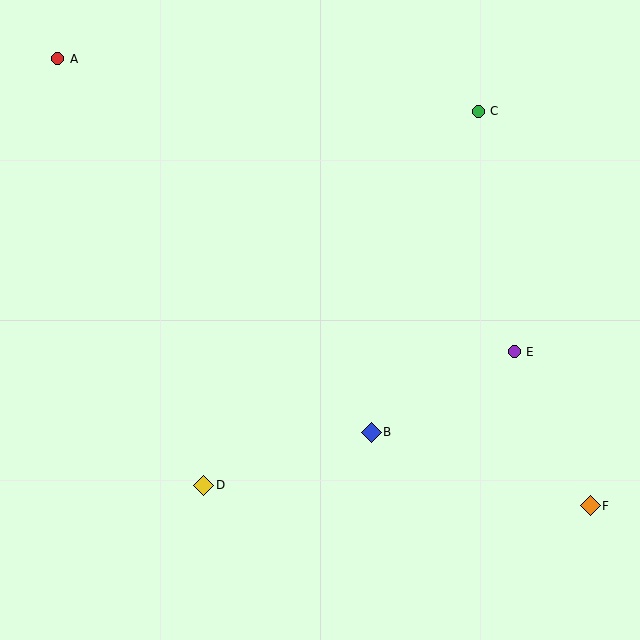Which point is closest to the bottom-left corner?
Point D is closest to the bottom-left corner.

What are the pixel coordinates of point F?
Point F is at (590, 506).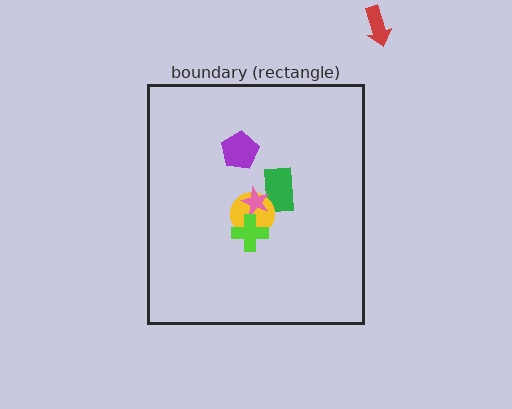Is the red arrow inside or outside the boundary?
Outside.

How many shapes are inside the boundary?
5 inside, 1 outside.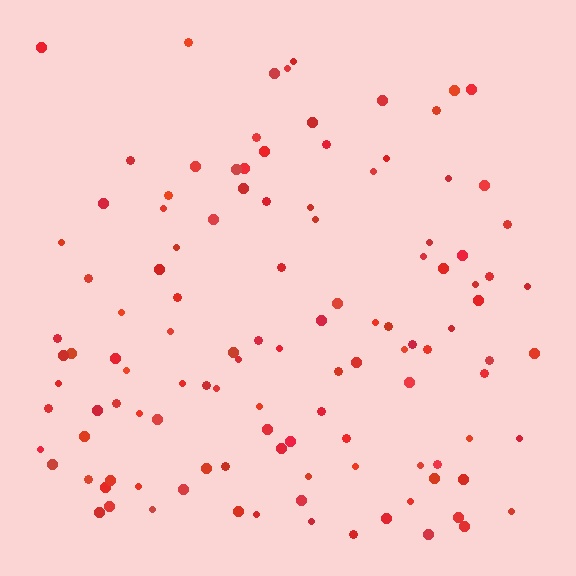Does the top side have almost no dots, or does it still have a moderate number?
Still a moderate number, just noticeably fewer than the bottom.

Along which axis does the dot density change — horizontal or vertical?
Vertical.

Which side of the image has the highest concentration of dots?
The bottom.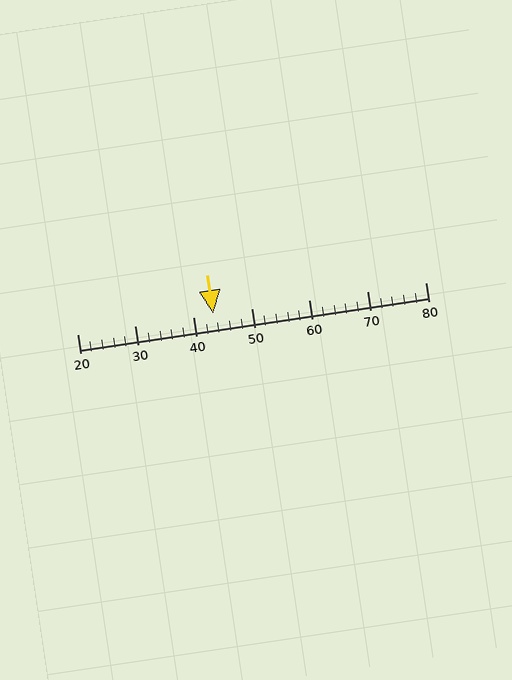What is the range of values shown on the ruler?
The ruler shows values from 20 to 80.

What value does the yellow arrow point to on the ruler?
The yellow arrow points to approximately 43.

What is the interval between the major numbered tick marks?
The major tick marks are spaced 10 units apart.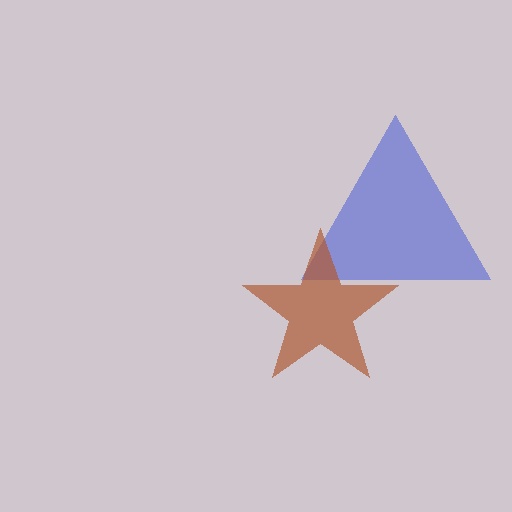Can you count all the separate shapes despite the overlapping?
Yes, there are 2 separate shapes.